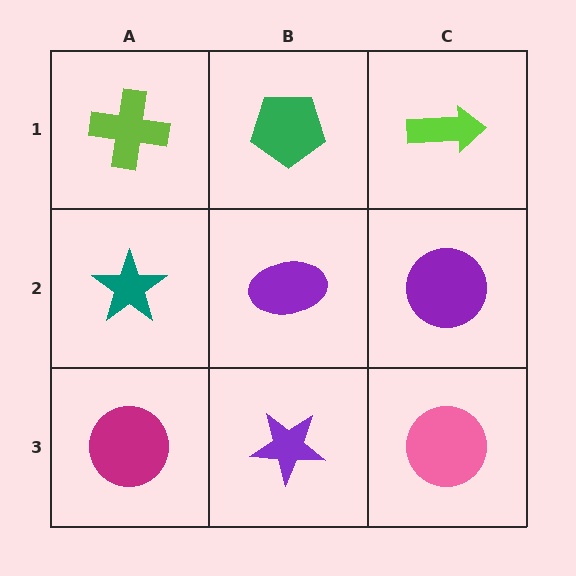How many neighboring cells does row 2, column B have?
4.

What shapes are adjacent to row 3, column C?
A purple circle (row 2, column C), a purple star (row 3, column B).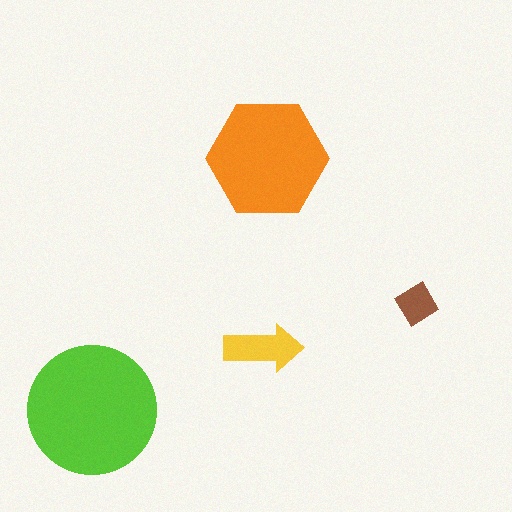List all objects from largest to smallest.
The lime circle, the orange hexagon, the yellow arrow, the brown diamond.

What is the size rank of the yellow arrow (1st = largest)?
3rd.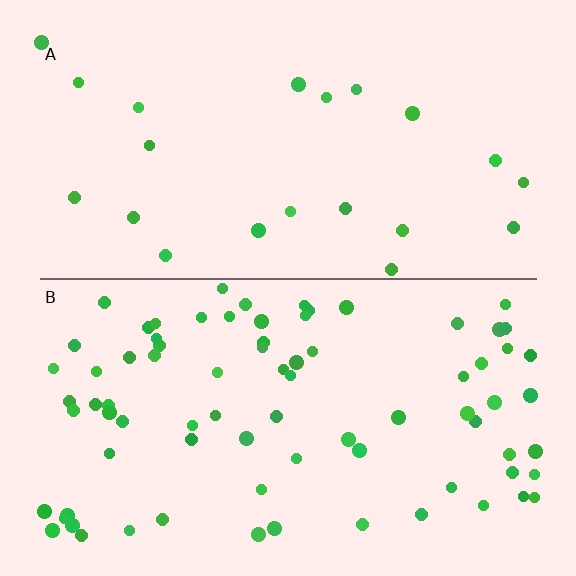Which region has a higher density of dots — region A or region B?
B (the bottom).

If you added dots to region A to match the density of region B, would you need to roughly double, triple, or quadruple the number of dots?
Approximately quadruple.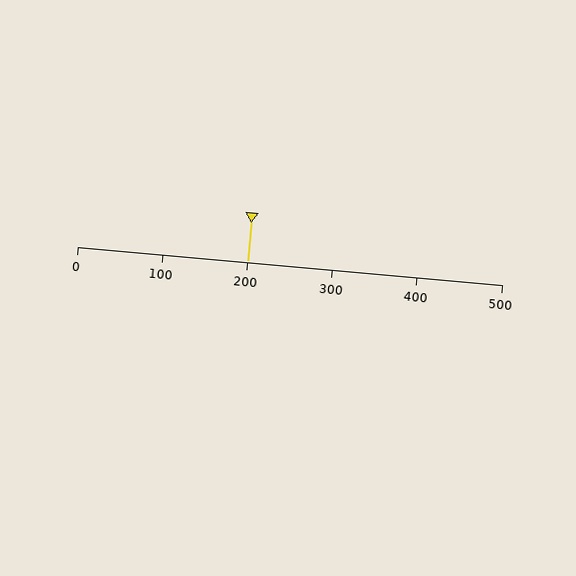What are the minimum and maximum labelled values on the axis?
The axis runs from 0 to 500.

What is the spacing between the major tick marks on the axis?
The major ticks are spaced 100 apart.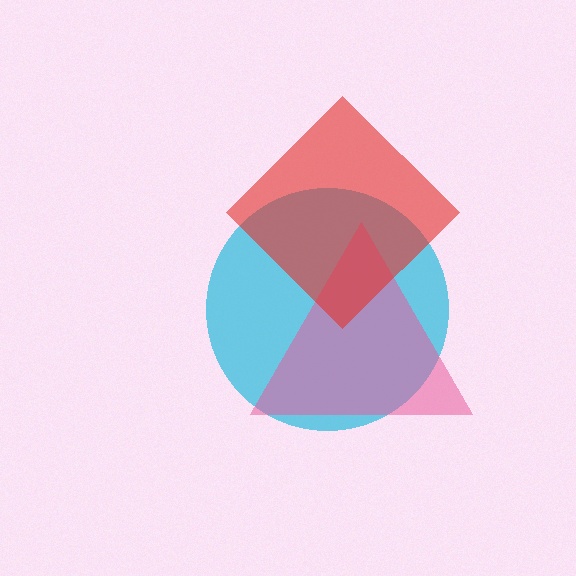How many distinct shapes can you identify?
There are 3 distinct shapes: a cyan circle, a pink triangle, a red diamond.